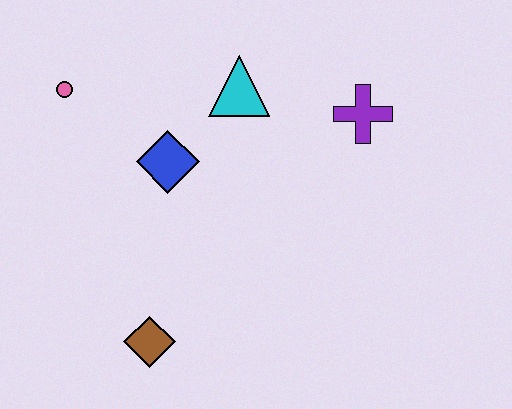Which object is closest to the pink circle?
The blue diamond is closest to the pink circle.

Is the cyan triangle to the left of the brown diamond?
No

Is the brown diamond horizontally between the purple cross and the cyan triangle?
No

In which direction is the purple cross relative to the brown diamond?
The purple cross is above the brown diamond.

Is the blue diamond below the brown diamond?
No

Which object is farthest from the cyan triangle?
The brown diamond is farthest from the cyan triangle.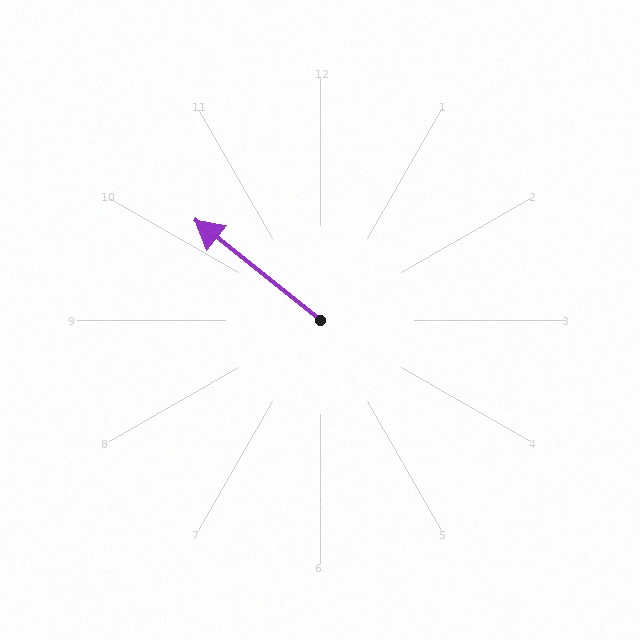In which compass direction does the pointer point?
Northwest.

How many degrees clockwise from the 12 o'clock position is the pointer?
Approximately 309 degrees.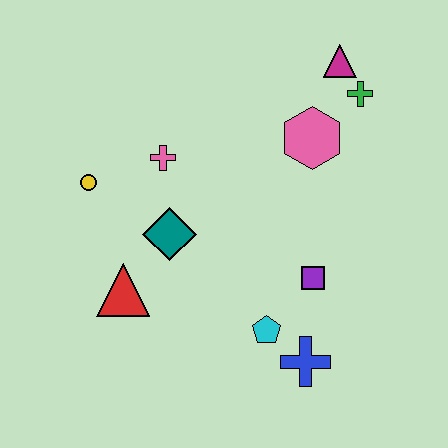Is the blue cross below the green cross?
Yes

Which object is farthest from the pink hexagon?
The red triangle is farthest from the pink hexagon.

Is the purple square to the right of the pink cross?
Yes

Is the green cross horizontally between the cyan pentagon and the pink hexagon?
No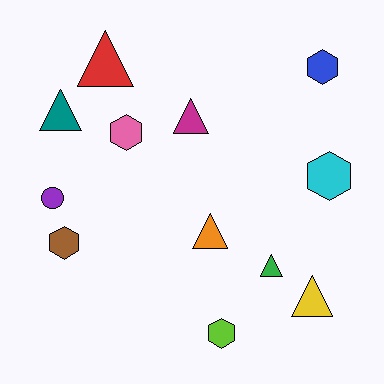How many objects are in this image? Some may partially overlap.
There are 12 objects.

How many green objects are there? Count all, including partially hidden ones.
There is 1 green object.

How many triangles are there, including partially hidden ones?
There are 6 triangles.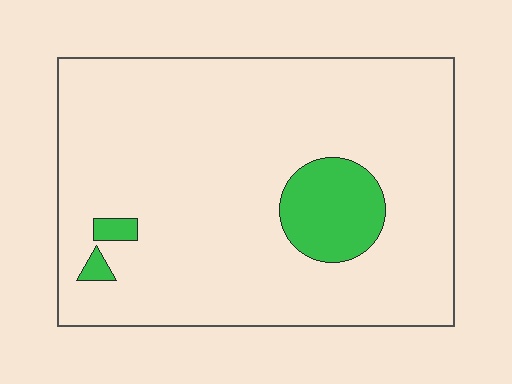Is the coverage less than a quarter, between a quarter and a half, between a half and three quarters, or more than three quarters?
Less than a quarter.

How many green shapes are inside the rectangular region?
3.